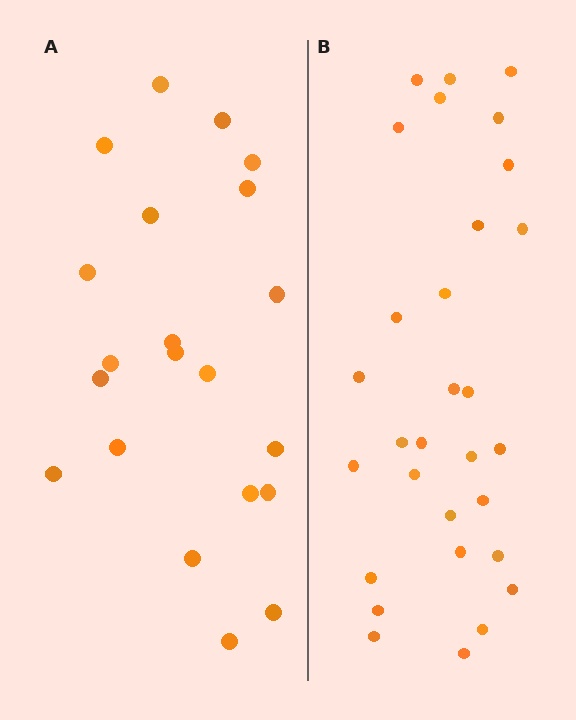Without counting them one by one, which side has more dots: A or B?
Region B (the right region) has more dots.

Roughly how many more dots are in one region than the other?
Region B has roughly 8 or so more dots than region A.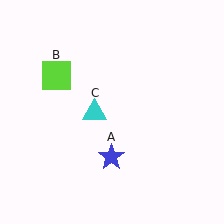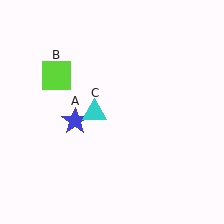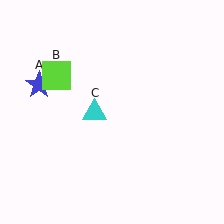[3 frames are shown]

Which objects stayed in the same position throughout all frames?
Lime square (object B) and cyan triangle (object C) remained stationary.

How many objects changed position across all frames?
1 object changed position: blue star (object A).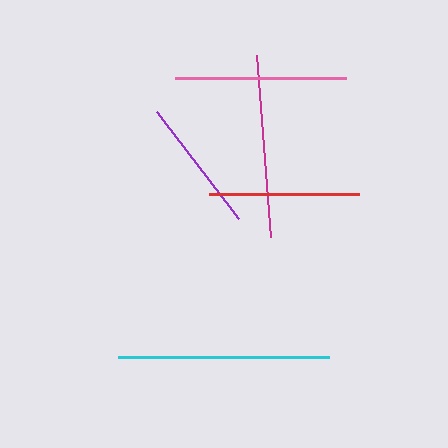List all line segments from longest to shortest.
From longest to shortest: cyan, magenta, pink, red, purple.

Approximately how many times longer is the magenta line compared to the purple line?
The magenta line is approximately 1.3 times the length of the purple line.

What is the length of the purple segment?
The purple segment is approximately 135 pixels long.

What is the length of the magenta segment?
The magenta segment is approximately 182 pixels long.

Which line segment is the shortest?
The purple line is the shortest at approximately 135 pixels.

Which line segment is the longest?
The cyan line is the longest at approximately 211 pixels.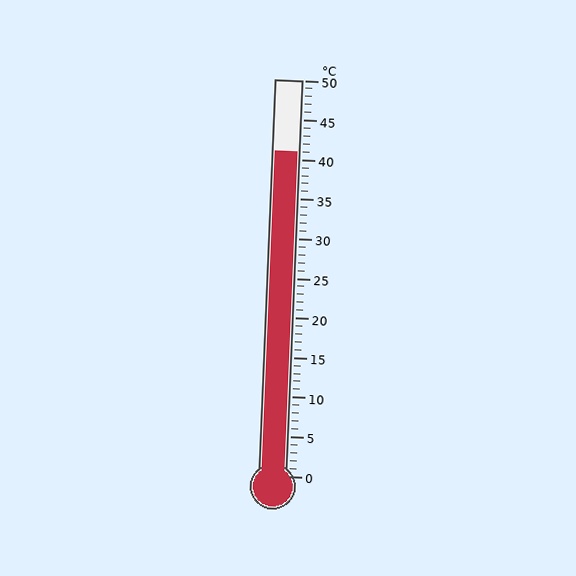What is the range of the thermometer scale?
The thermometer scale ranges from 0°C to 50°C.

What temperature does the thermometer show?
The thermometer shows approximately 41°C.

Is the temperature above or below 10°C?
The temperature is above 10°C.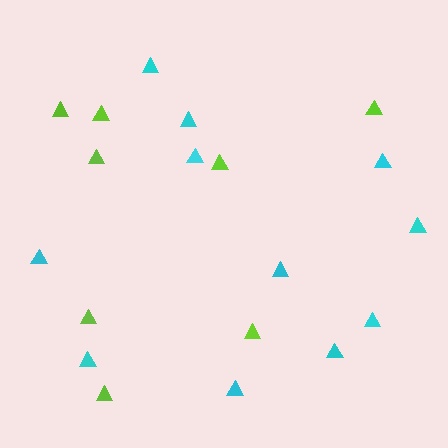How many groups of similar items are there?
There are 2 groups: one group of cyan triangles (11) and one group of lime triangles (8).